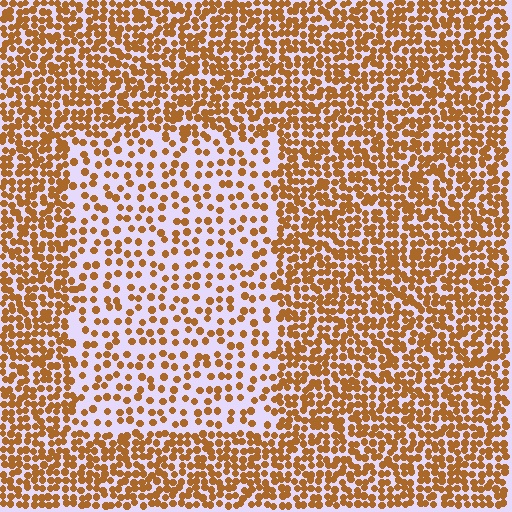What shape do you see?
I see a rectangle.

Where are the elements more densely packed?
The elements are more densely packed outside the rectangle boundary.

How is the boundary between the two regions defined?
The boundary is defined by a change in element density (approximately 2.1x ratio). All elements are the same color, size, and shape.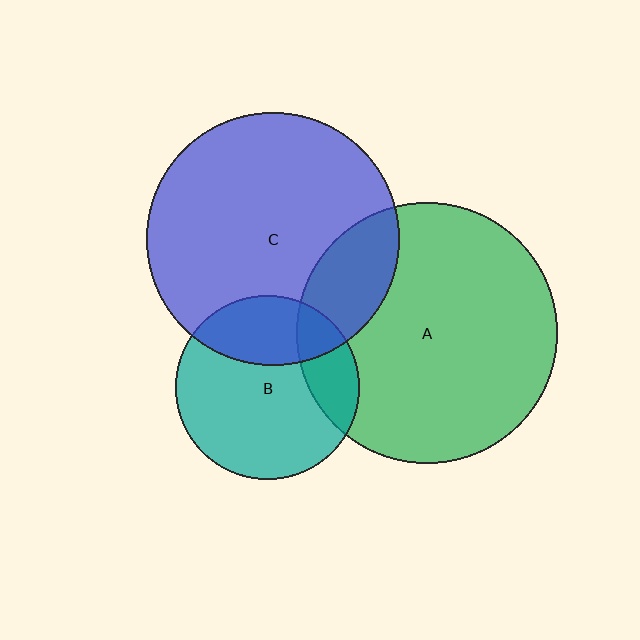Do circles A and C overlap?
Yes.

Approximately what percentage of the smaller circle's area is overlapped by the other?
Approximately 20%.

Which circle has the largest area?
Circle A (green).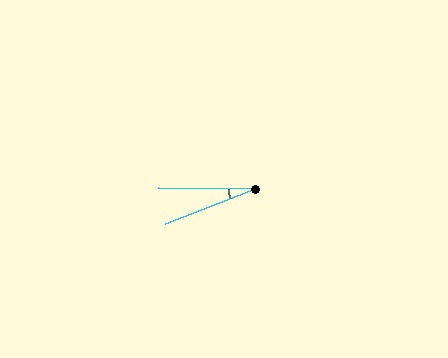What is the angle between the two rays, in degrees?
Approximately 22 degrees.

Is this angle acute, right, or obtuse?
It is acute.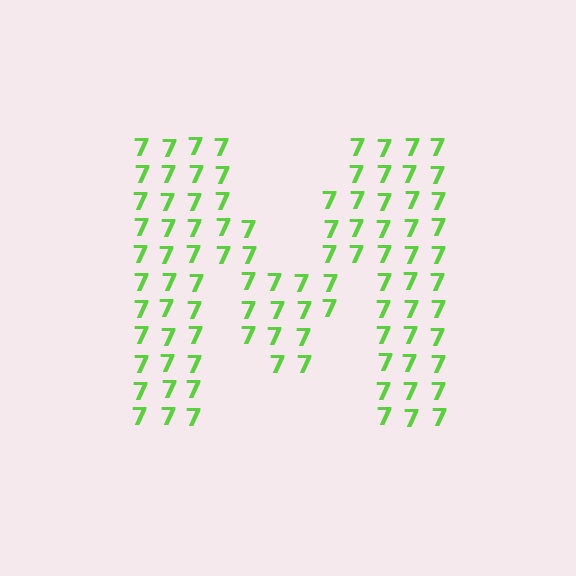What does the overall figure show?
The overall figure shows the letter M.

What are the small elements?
The small elements are digit 7's.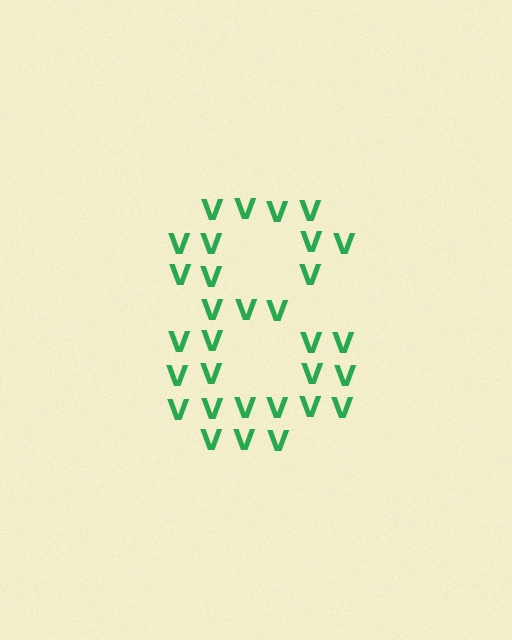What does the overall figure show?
The overall figure shows the digit 8.